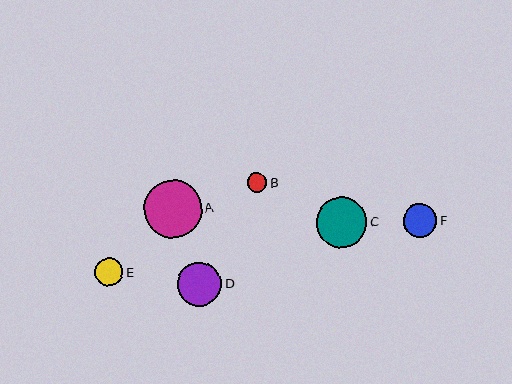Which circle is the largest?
Circle A is the largest with a size of approximately 58 pixels.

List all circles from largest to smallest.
From largest to smallest: A, C, D, F, E, B.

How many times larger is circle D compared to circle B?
Circle D is approximately 2.3 times the size of circle B.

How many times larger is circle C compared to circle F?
Circle C is approximately 1.5 times the size of circle F.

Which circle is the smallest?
Circle B is the smallest with a size of approximately 19 pixels.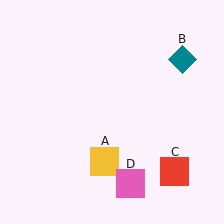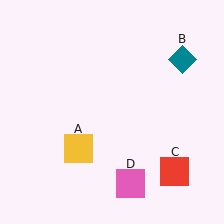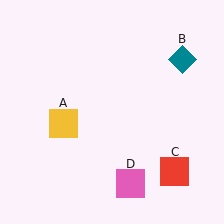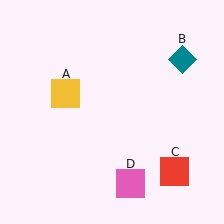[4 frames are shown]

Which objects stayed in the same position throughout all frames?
Teal diamond (object B) and red square (object C) and pink square (object D) remained stationary.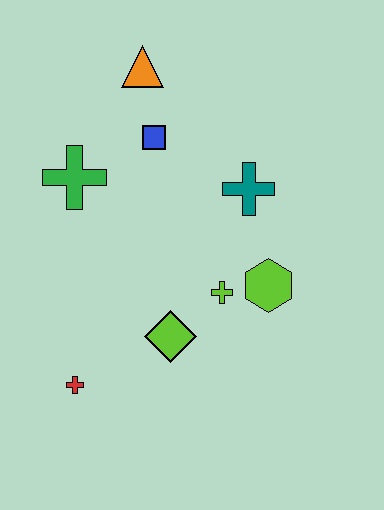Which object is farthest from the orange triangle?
The red cross is farthest from the orange triangle.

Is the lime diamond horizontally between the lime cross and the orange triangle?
Yes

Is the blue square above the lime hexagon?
Yes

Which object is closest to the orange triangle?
The blue square is closest to the orange triangle.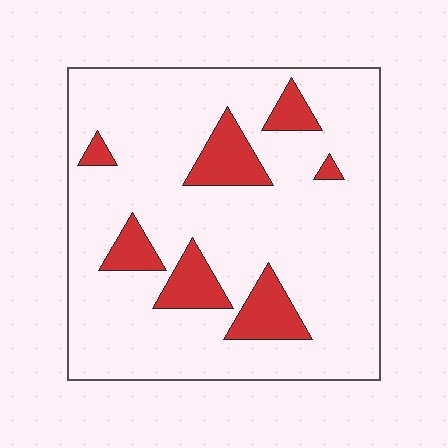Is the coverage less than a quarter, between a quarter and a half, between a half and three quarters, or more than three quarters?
Less than a quarter.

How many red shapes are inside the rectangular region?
7.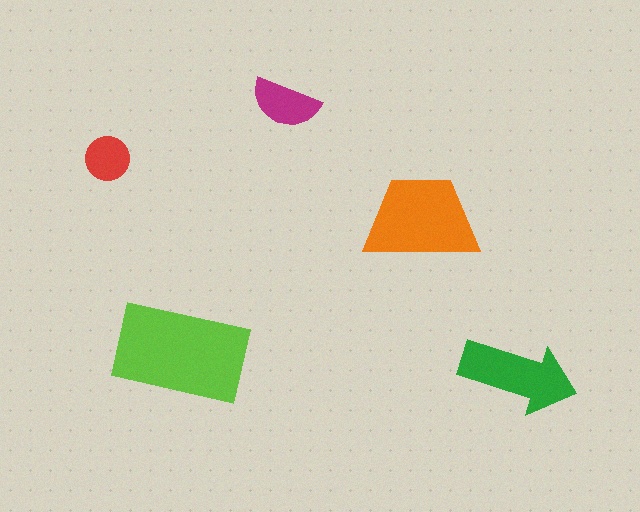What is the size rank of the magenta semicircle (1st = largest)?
4th.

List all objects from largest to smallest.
The lime rectangle, the orange trapezoid, the green arrow, the magenta semicircle, the red circle.